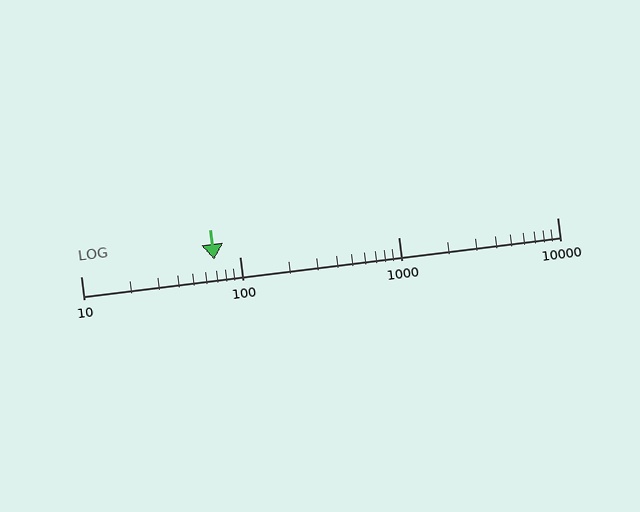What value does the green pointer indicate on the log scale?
The pointer indicates approximately 69.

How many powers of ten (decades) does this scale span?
The scale spans 3 decades, from 10 to 10000.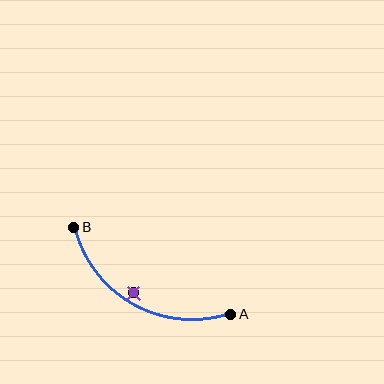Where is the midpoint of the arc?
The arc midpoint is the point on the curve farthest from the straight line joining A and B. It sits below that line.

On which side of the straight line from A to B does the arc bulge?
The arc bulges below the straight line connecting A and B.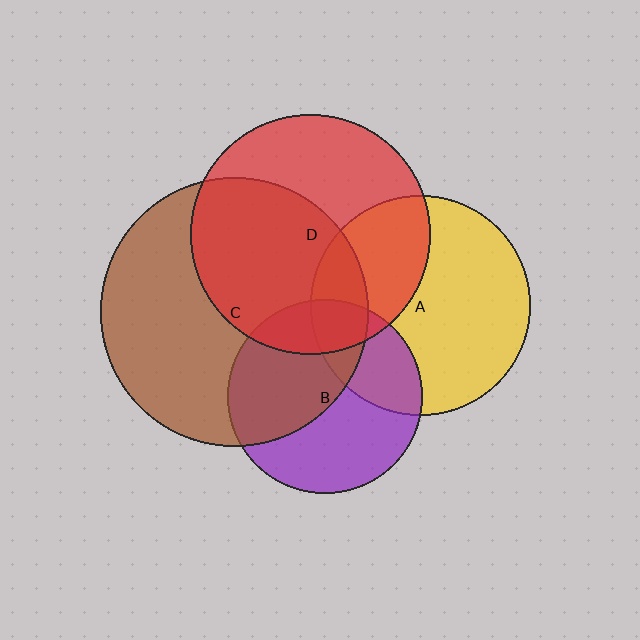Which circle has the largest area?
Circle C (brown).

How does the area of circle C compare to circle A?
Approximately 1.5 times.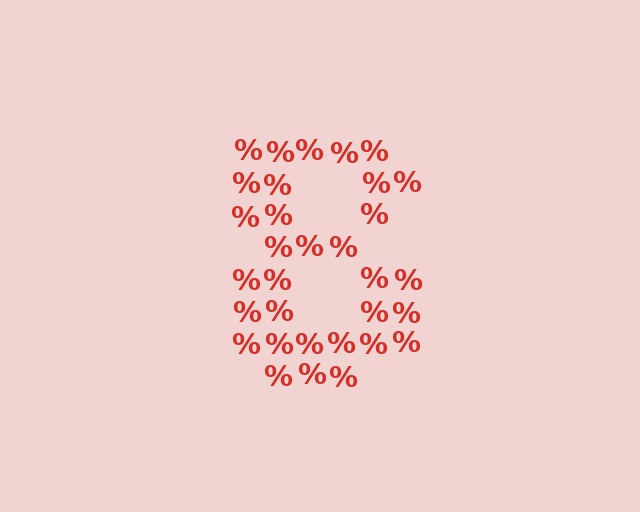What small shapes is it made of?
It is made of small percent signs.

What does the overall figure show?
The overall figure shows the digit 8.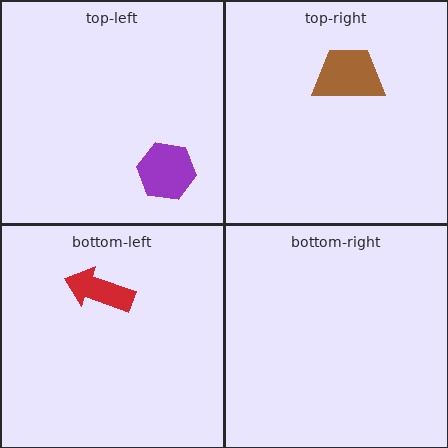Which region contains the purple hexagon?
The top-left region.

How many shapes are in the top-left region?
1.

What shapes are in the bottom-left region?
The red arrow.